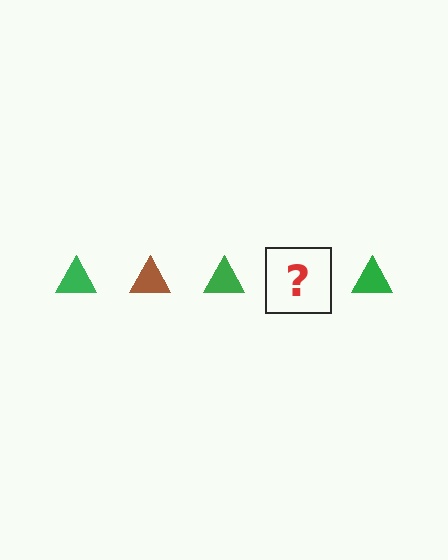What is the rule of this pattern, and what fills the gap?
The rule is that the pattern cycles through green, brown triangles. The gap should be filled with a brown triangle.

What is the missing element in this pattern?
The missing element is a brown triangle.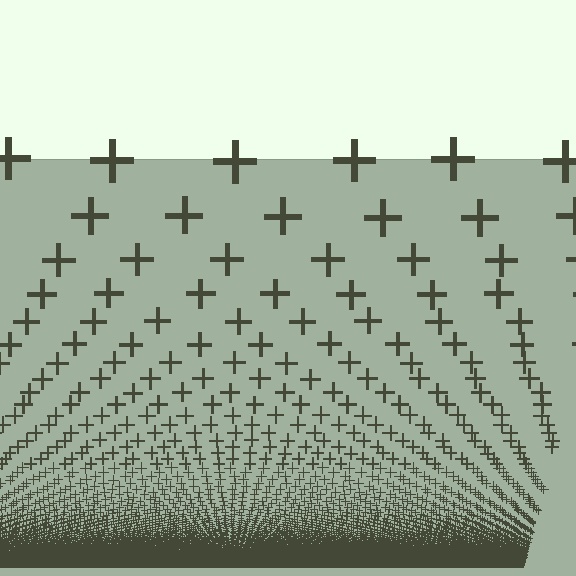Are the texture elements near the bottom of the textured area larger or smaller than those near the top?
Smaller. The gradient is inverted — elements near the bottom are smaller and denser.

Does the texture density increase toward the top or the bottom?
Density increases toward the bottom.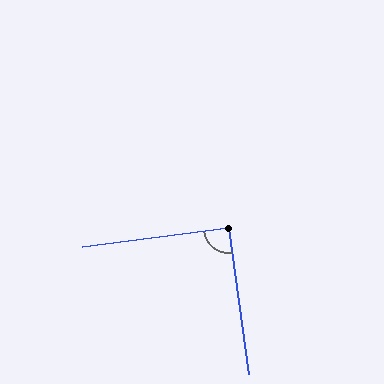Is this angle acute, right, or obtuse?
It is approximately a right angle.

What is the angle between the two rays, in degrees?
Approximately 90 degrees.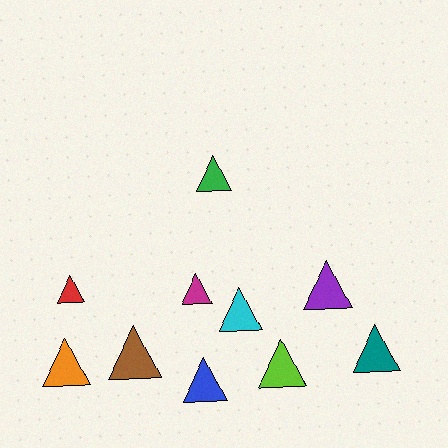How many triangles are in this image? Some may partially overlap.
There are 10 triangles.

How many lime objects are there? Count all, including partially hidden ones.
There is 1 lime object.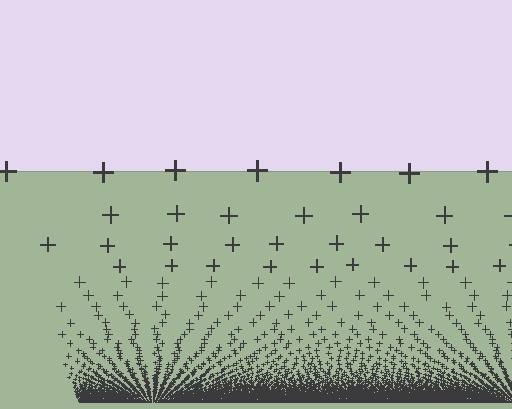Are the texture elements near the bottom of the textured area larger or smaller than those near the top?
Smaller. The gradient is inverted — elements near the bottom are smaller and denser.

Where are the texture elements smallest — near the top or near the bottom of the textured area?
Near the bottom.